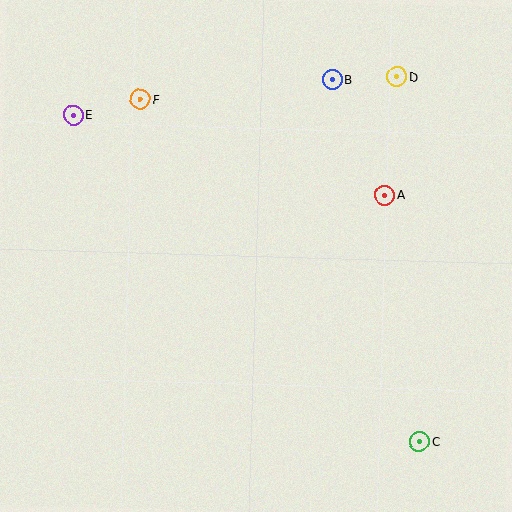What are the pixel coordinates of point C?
Point C is at (420, 441).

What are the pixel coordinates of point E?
Point E is at (73, 115).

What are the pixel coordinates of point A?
Point A is at (385, 195).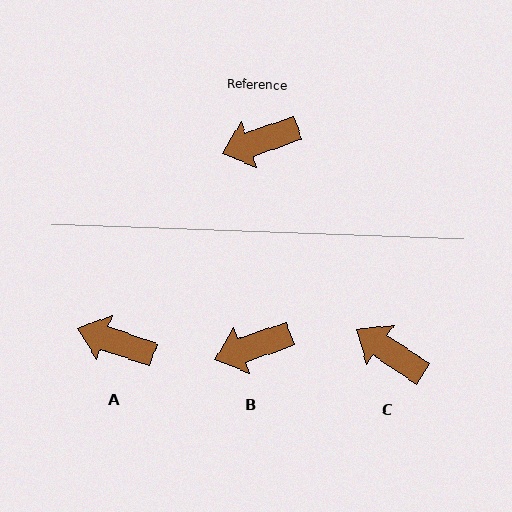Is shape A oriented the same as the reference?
No, it is off by about 38 degrees.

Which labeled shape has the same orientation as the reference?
B.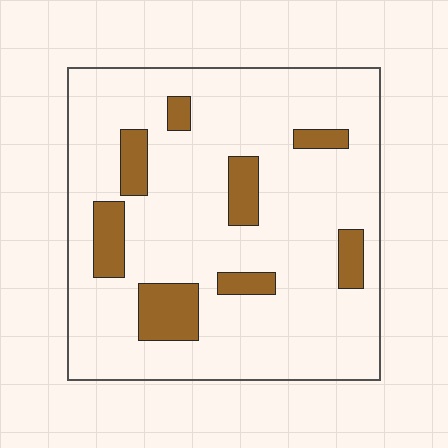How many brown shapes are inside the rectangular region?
8.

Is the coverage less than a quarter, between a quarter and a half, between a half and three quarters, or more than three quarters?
Less than a quarter.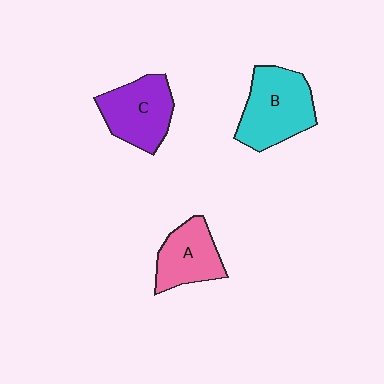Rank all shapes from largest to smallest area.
From largest to smallest: B (cyan), C (purple), A (pink).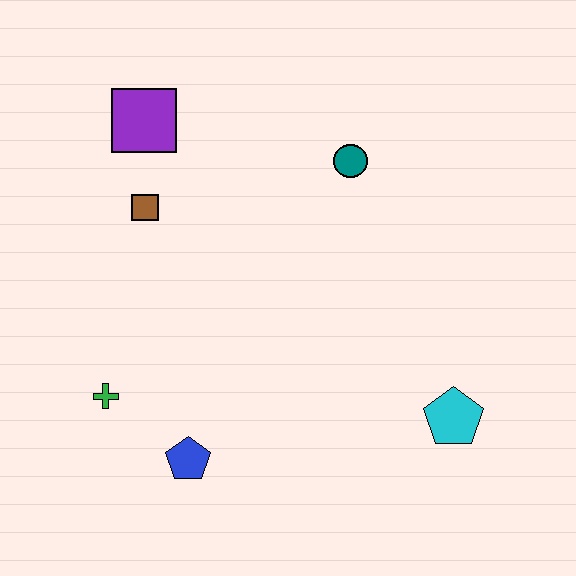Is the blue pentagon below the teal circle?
Yes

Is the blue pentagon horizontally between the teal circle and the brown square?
Yes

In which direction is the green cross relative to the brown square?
The green cross is below the brown square.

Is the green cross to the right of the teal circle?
No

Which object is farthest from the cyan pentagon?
The purple square is farthest from the cyan pentagon.